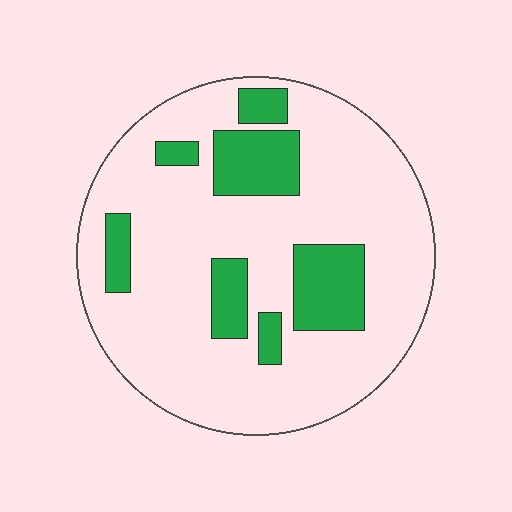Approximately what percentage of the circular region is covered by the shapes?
Approximately 20%.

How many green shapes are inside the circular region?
7.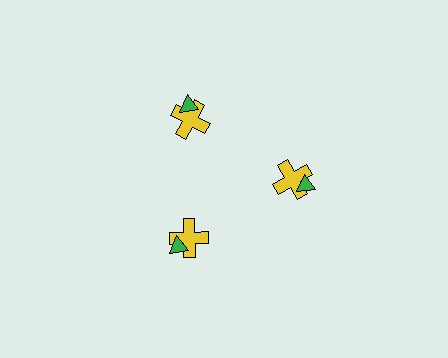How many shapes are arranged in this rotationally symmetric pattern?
There are 6 shapes, arranged in 3 groups of 2.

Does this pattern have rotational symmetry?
Yes, this pattern has 3-fold rotational symmetry. It looks the same after rotating 120 degrees around the center.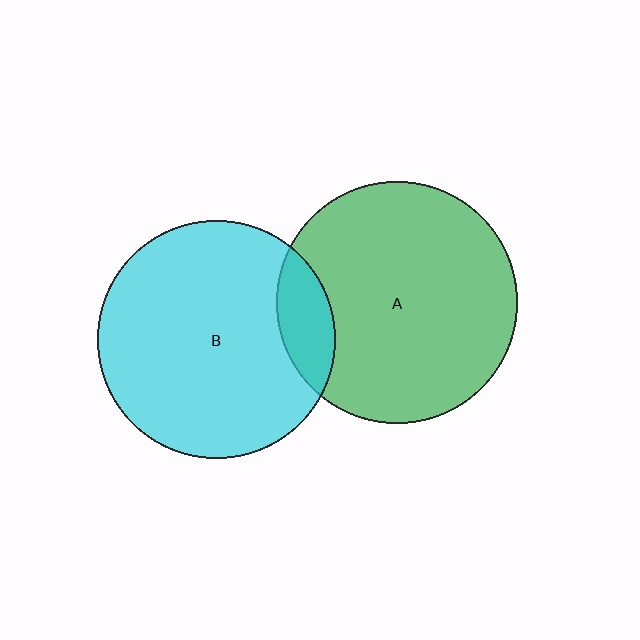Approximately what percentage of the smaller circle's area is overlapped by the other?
Approximately 15%.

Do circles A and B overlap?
Yes.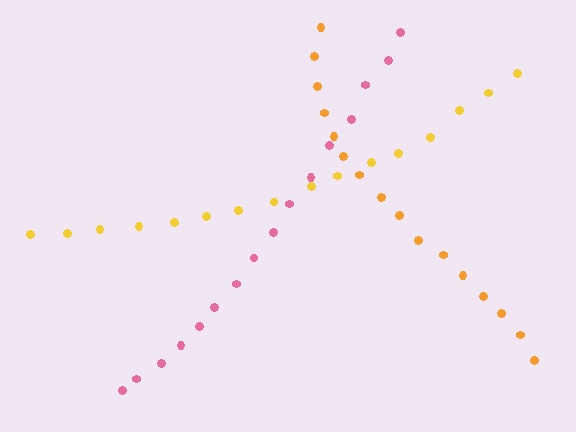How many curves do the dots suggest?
There are 3 distinct paths.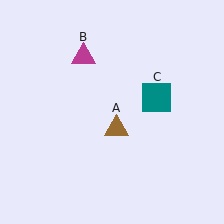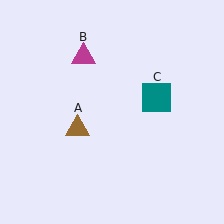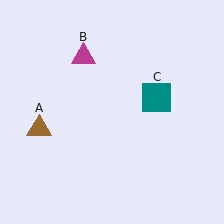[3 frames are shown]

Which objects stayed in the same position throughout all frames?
Magenta triangle (object B) and teal square (object C) remained stationary.